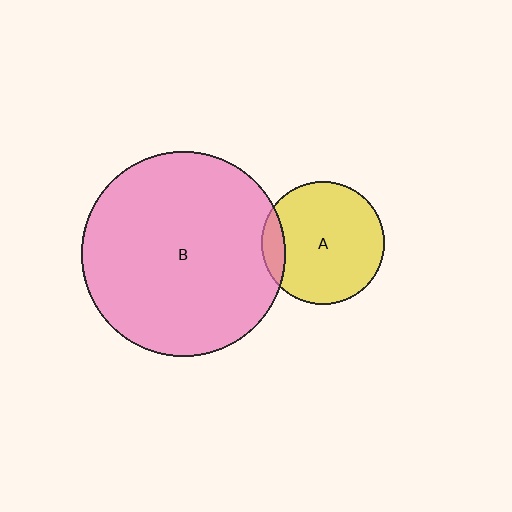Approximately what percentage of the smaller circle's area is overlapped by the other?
Approximately 10%.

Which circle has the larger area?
Circle B (pink).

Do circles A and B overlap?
Yes.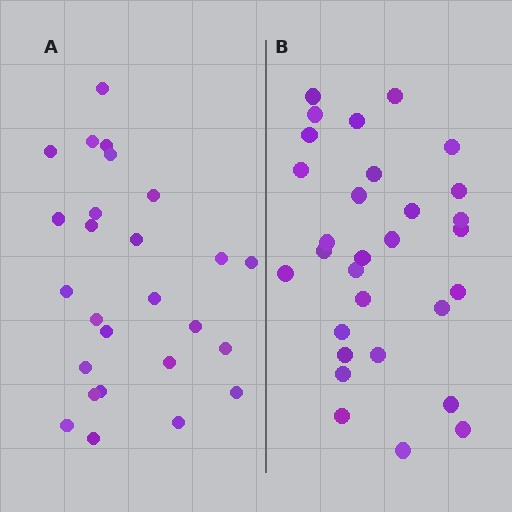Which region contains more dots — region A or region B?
Region B (the right region) has more dots.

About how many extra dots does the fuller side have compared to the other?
Region B has about 4 more dots than region A.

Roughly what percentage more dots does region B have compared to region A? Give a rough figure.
About 15% more.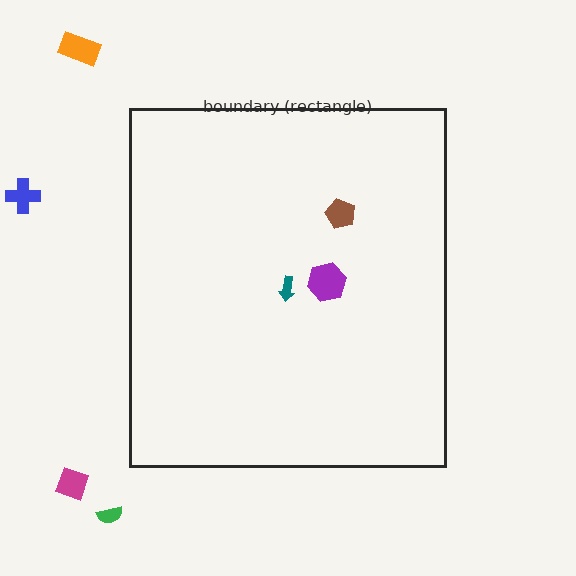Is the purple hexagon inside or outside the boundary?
Inside.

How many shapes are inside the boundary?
3 inside, 4 outside.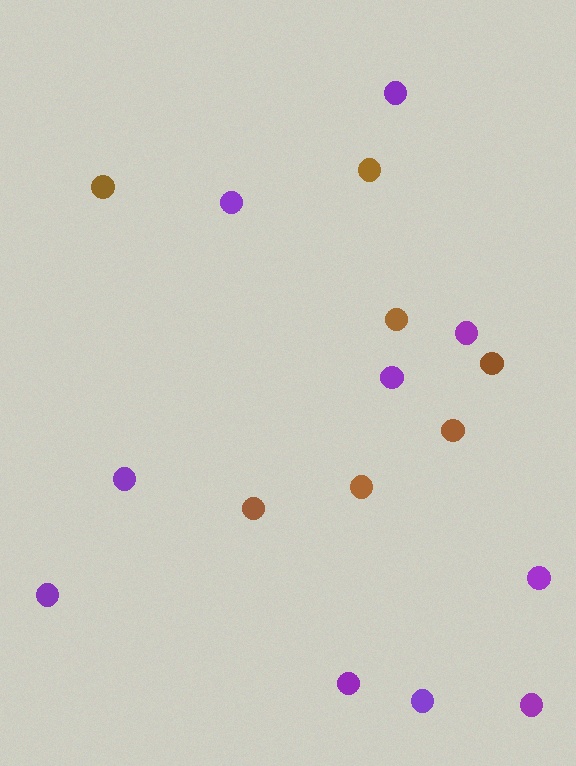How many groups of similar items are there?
There are 2 groups: one group of purple circles (10) and one group of brown circles (7).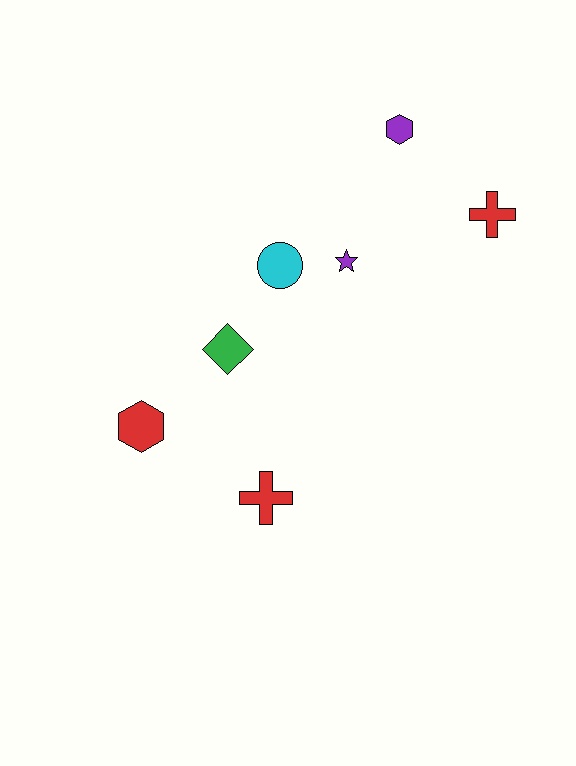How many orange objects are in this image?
There are no orange objects.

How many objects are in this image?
There are 7 objects.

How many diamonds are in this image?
There is 1 diamond.